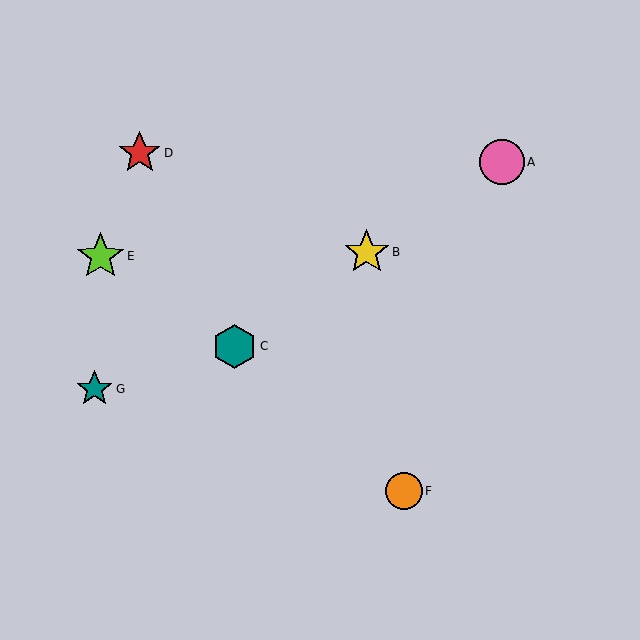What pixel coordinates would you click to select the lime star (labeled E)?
Click at (100, 256) to select the lime star E.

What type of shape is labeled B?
Shape B is a yellow star.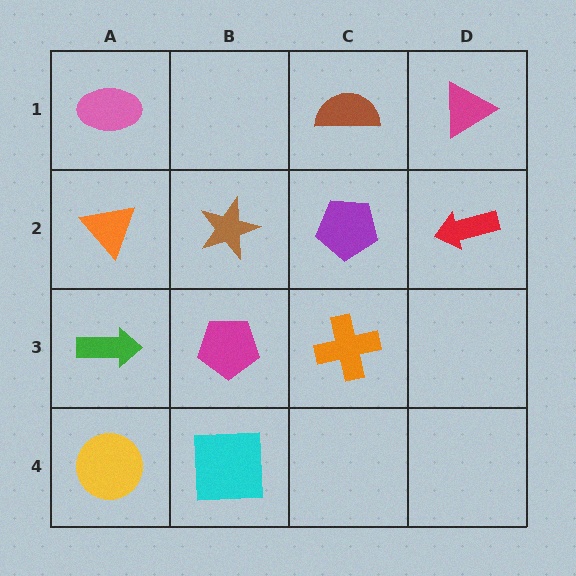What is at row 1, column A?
A pink ellipse.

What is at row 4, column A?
A yellow circle.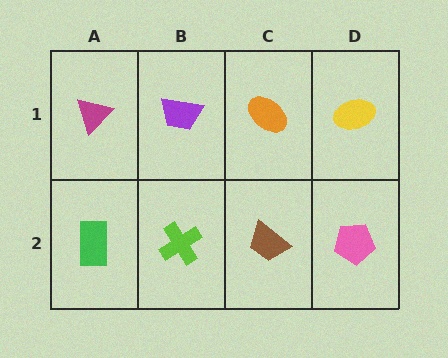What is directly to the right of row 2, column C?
A pink pentagon.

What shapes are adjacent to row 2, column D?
A yellow ellipse (row 1, column D), a brown trapezoid (row 2, column C).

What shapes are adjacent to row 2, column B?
A purple trapezoid (row 1, column B), a green rectangle (row 2, column A), a brown trapezoid (row 2, column C).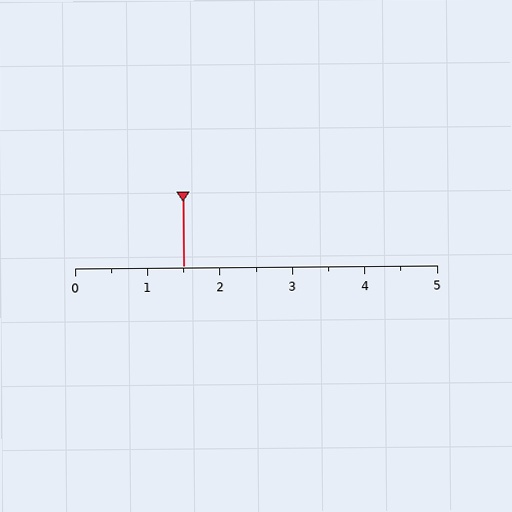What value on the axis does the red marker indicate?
The marker indicates approximately 1.5.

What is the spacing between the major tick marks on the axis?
The major ticks are spaced 1 apart.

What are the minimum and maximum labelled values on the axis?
The axis runs from 0 to 5.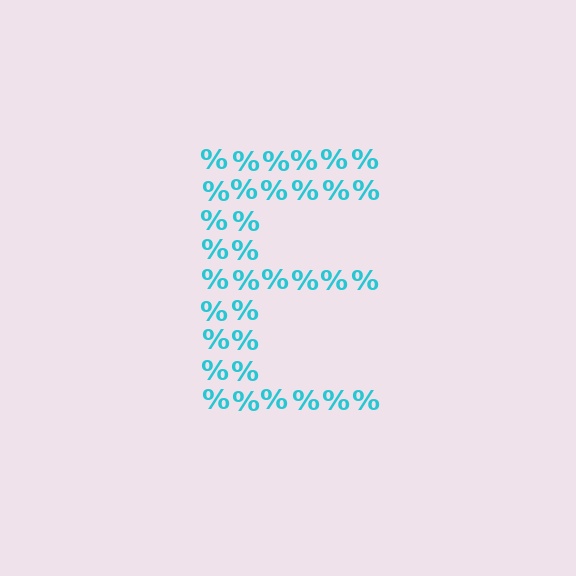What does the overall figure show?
The overall figure shows the letter E.